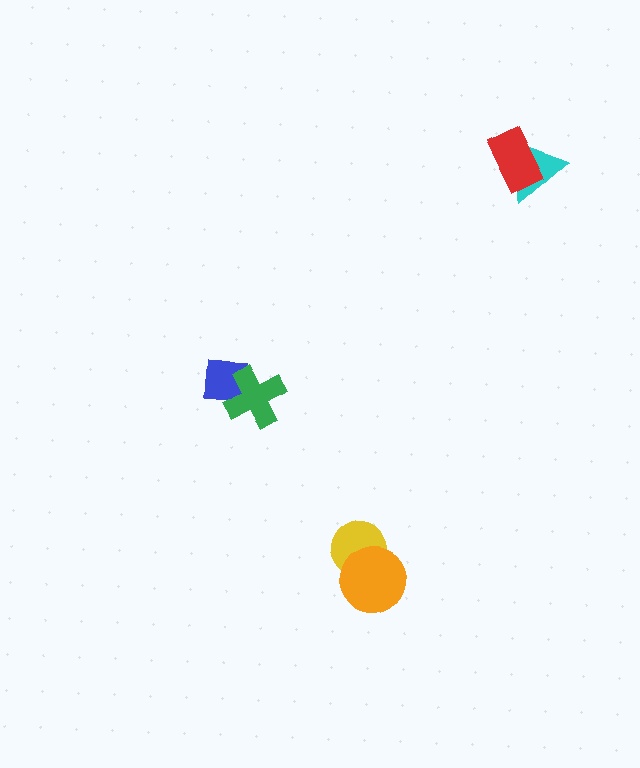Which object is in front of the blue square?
The green cross is in front of the blue square.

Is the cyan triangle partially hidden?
Yes, it is partially covered by another shape.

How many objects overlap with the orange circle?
1 object overlaps with the orange circle.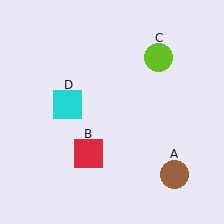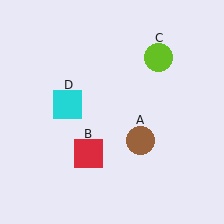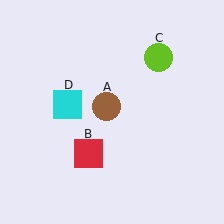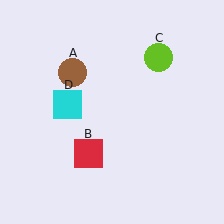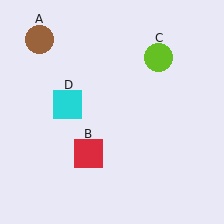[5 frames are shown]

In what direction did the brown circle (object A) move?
The brown circle (object A) moved up and to the left.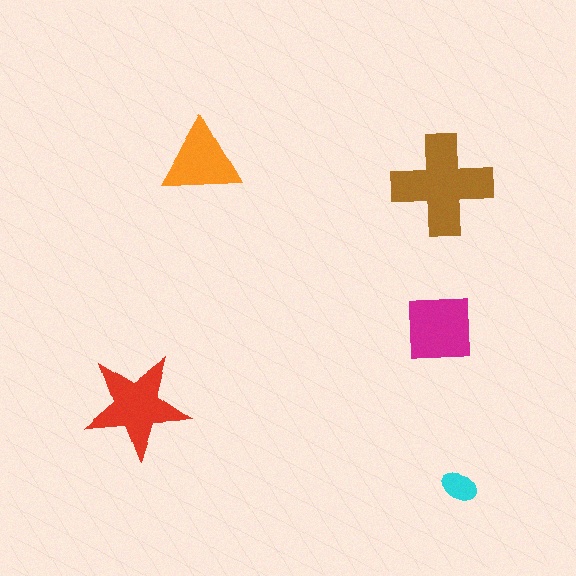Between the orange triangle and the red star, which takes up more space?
The red star.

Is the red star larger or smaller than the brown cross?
Smaller.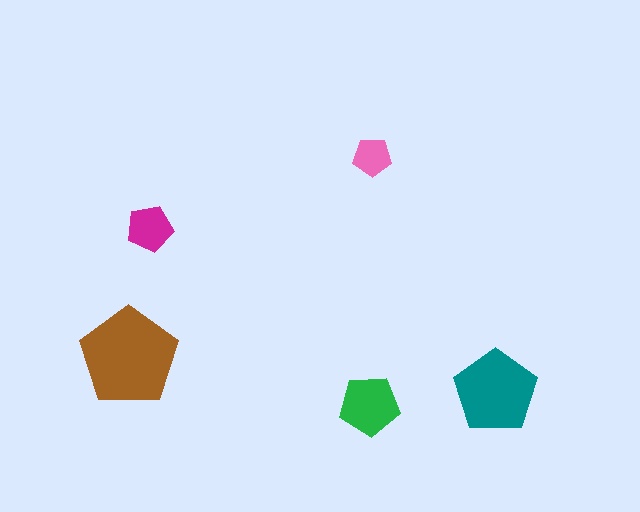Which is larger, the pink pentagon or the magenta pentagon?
The magenta one.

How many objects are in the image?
There are 5 objects in the image.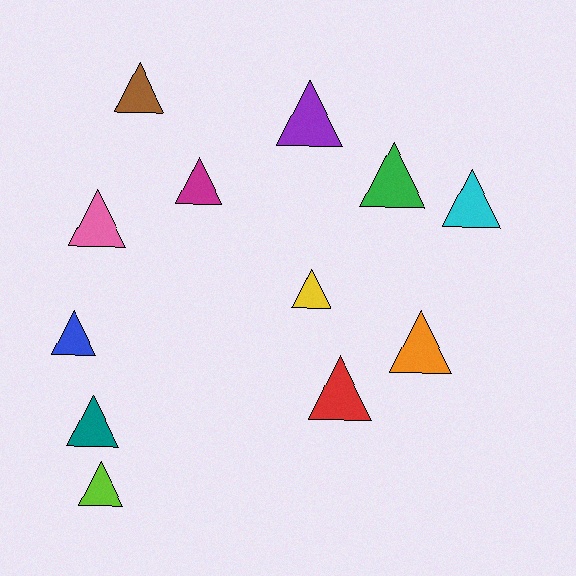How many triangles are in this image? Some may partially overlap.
There are 12 triangles.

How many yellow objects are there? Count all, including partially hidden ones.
There is 1 yellow object.